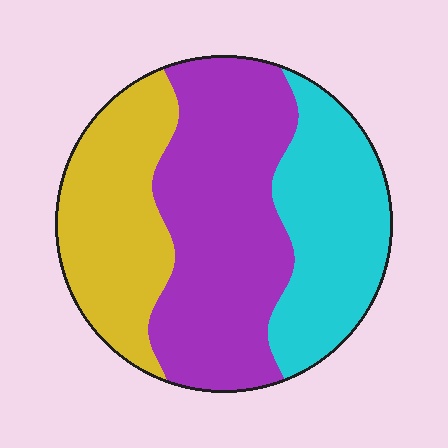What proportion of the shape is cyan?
Cyan covers around 30% of the shape.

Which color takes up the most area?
Purple, at roughly 45%.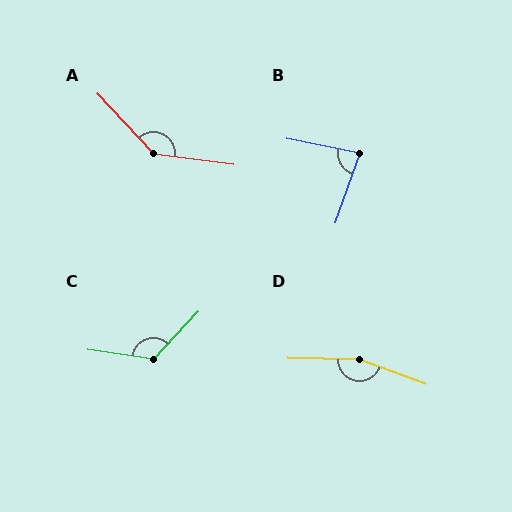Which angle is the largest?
D, at approximately 161 degrees.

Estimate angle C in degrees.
Approximately 125 degrees.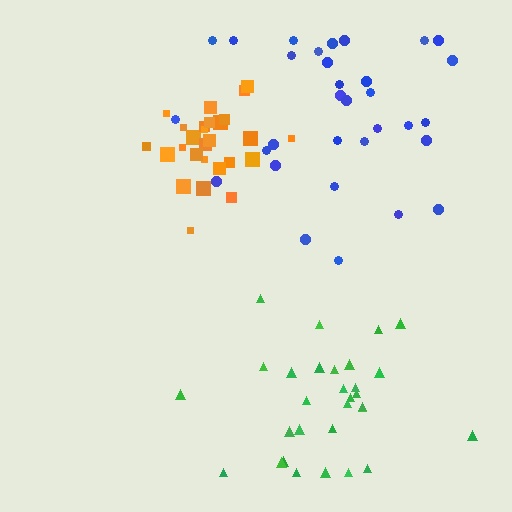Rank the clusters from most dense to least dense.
orange, green, blue.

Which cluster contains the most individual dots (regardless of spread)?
Blue (32).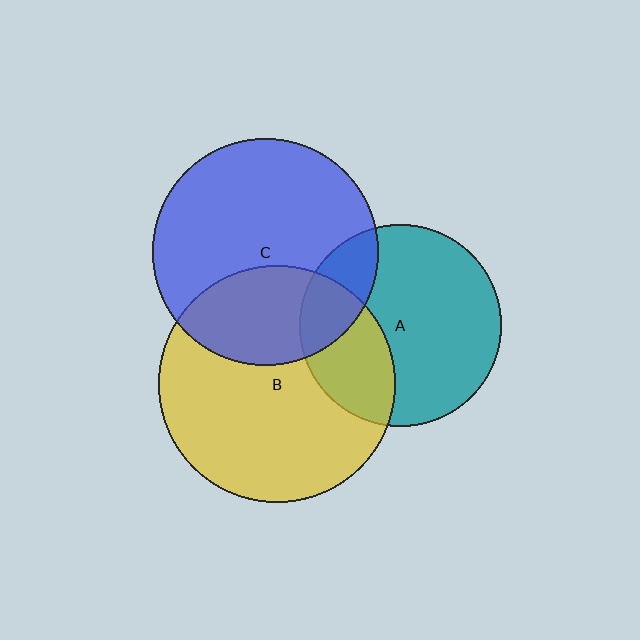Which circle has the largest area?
Circle B (yellow).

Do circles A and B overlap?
Yes.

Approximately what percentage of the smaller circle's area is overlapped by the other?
Approximately 30%.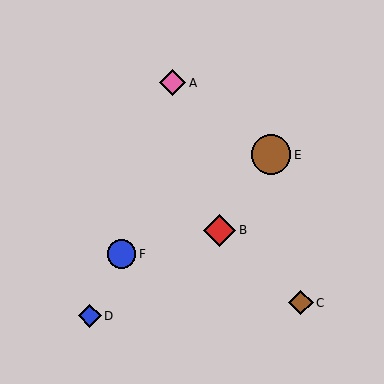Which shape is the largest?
The brown circle (labeled E) is the largest.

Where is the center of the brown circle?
The center of the brown circle is at (271, 155).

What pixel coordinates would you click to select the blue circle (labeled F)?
Click at (122, 254) to select the blue circle F.